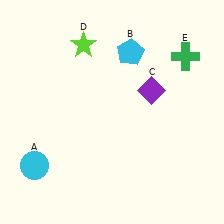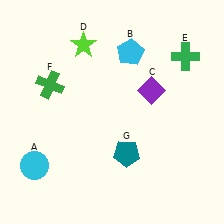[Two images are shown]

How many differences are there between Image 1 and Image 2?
There are 2 differences between the two images.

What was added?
A green cross (F), a teal pentagon (G) were added in Image 2.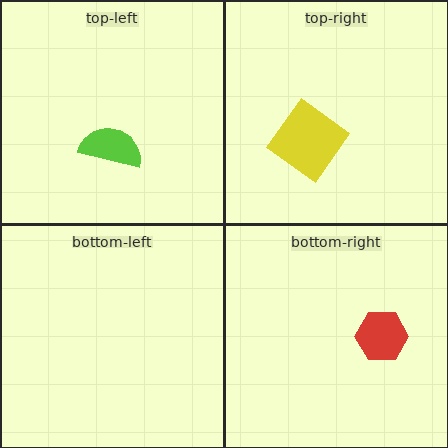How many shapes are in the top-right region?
1.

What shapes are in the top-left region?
The lime semicircle.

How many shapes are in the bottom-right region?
1.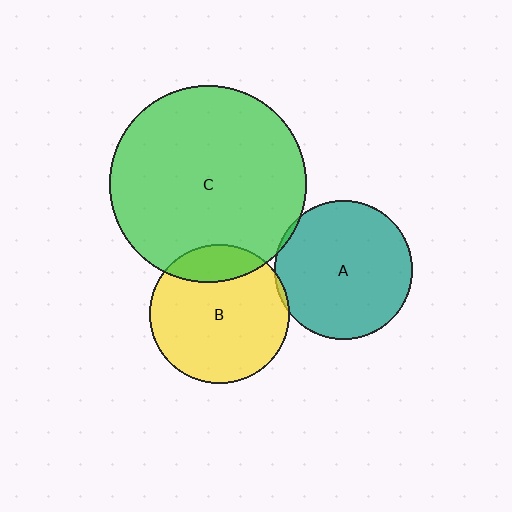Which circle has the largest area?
Circle C (green).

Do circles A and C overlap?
Yes.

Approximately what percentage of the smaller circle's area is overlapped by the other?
Approximately 5%.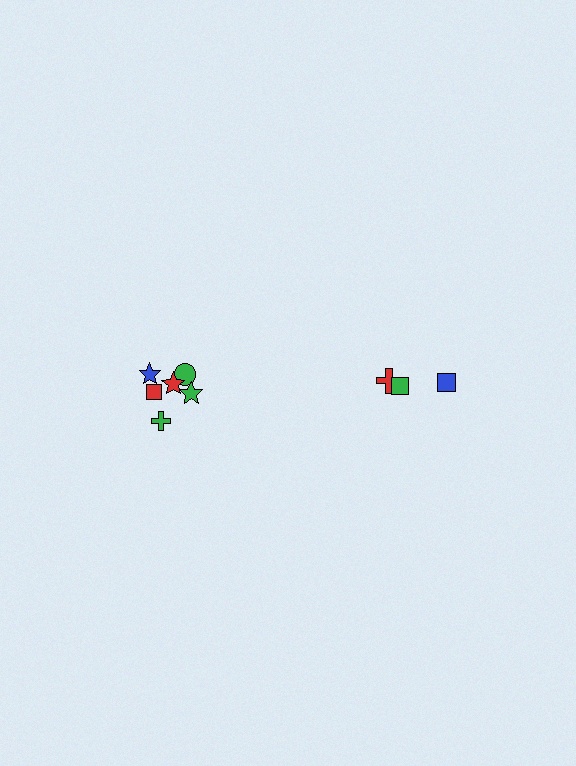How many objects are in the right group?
There are 3 objects.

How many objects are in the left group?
There are 6 objects.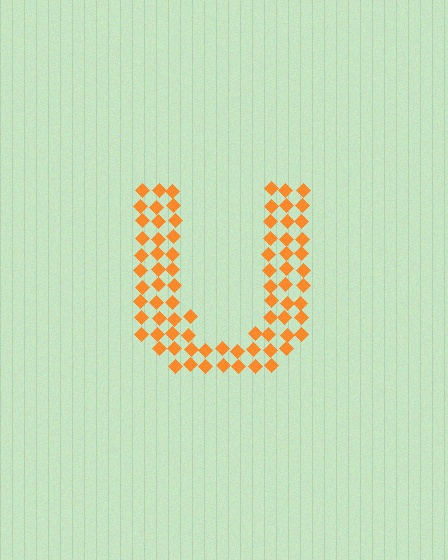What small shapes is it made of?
It is made of small diamonds.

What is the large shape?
The large shape is the letter U.